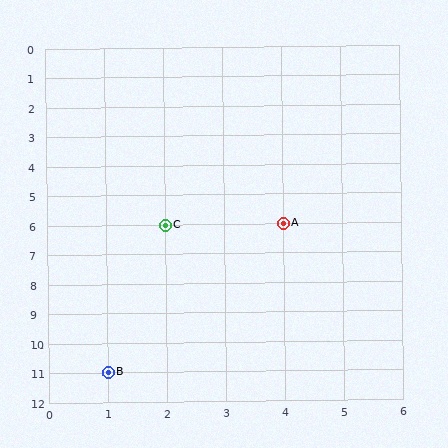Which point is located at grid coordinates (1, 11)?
Point B is at (1, 11).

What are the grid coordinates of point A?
Point A is at grid coordinates (4, 6).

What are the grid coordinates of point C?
Point C is at grid coordinates (2, 6).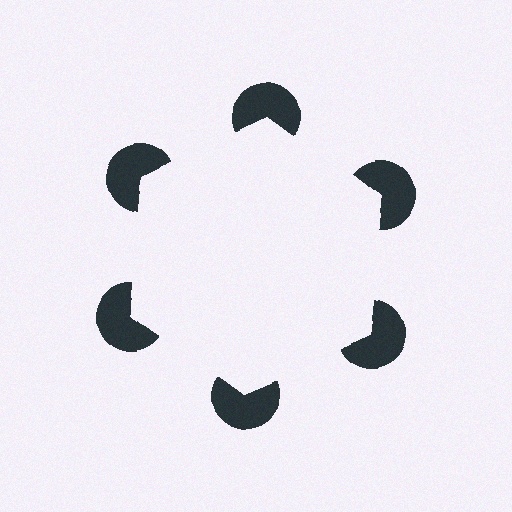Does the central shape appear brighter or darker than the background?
It typically appears slightly brighter than the background, even though no actual brightness change is drawn.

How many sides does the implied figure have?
6 sides.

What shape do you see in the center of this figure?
An illusory hexagon — its edges are inferred from the aligned wedge cuts in the pac-man discs, not physically drawn.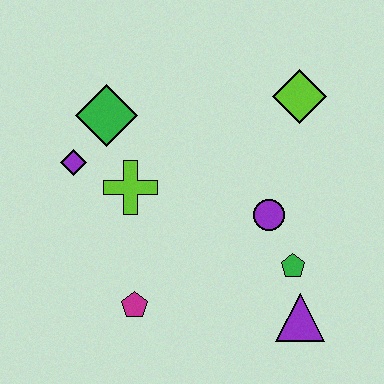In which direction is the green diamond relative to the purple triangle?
The green diamond is above the purple triangle.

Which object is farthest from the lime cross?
The purple triangle is farthest from the lime cross.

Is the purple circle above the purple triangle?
Yes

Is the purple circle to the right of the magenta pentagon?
Yes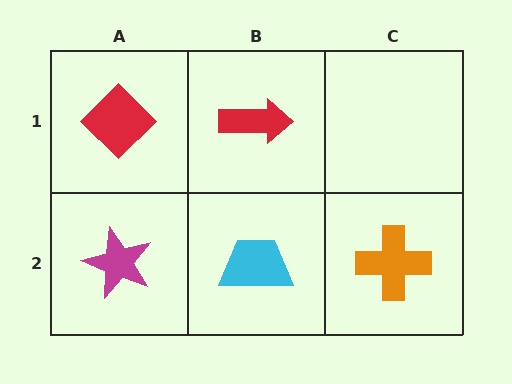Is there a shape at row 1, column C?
No, that cell is empty.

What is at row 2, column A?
A magenta star.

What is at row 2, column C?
An orange cross.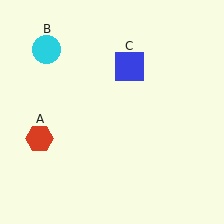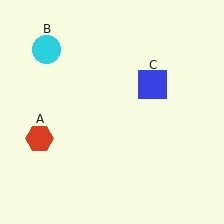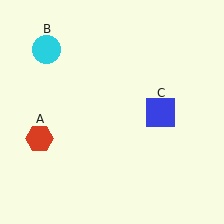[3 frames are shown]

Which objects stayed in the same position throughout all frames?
Red hexagon (object A) and cyan circle (object B) remained stationary.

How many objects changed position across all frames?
1 object changed position: blue square (object C).